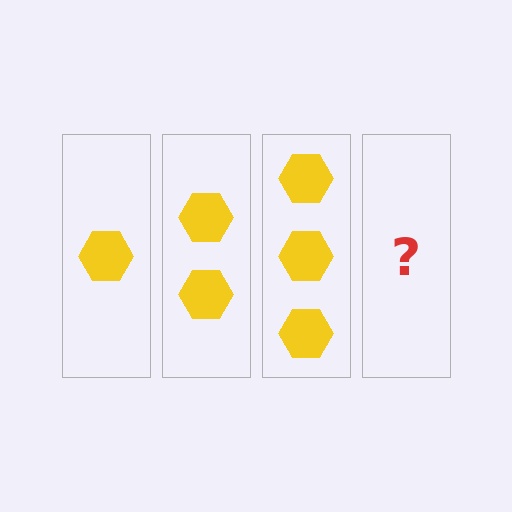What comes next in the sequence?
The next element should be 4 hexagons.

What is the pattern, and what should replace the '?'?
The pattern is that each step adds one more hexagon. The '?' should be 4 hexagons.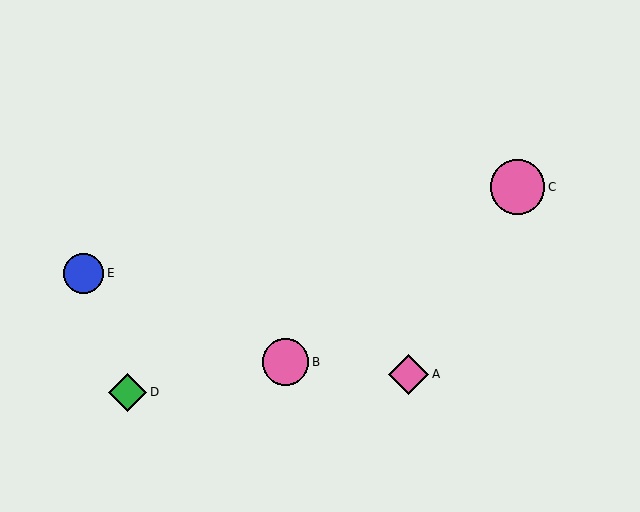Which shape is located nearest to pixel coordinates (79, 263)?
The blue circle (labeled E) at (84, 273) is nearest to that location.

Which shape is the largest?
The pink circle (labeled C) is the largest.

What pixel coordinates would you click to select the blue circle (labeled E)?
Click at (84, 273) to select the blue circle E.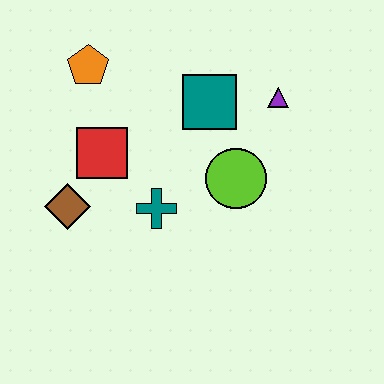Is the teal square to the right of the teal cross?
Yes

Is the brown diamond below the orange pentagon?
Yes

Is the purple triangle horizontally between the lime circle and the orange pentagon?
No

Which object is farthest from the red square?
The purple triangle is farthest from the red square.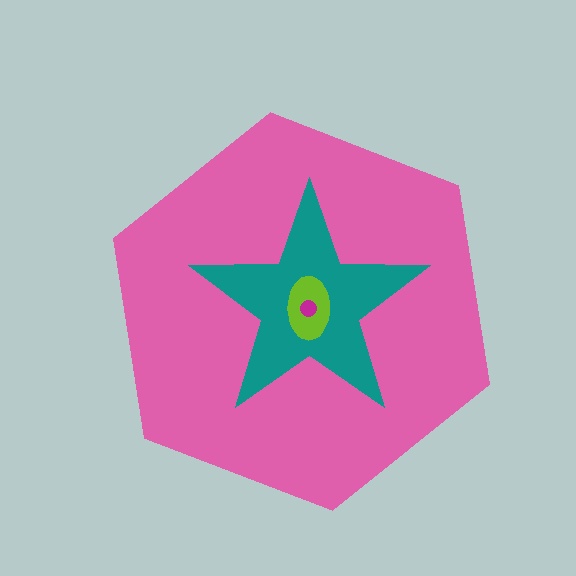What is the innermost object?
The magenta circle.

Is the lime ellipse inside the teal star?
Yes.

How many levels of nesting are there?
4.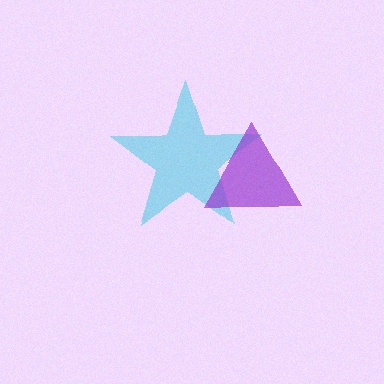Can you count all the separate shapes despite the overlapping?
Yes, there are 2 separate shapes.